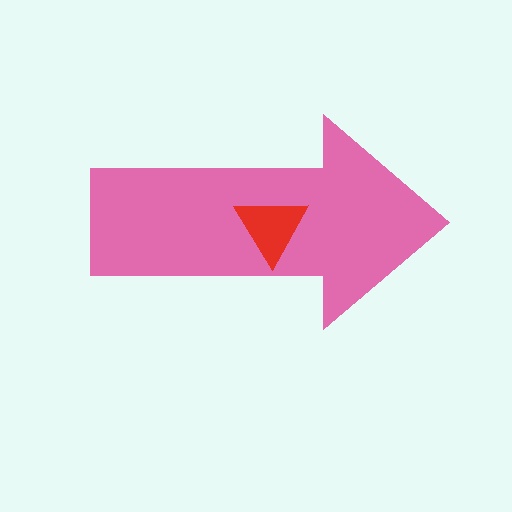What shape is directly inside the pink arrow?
The red triangle.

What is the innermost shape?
The red triangle.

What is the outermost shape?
The pink arrow.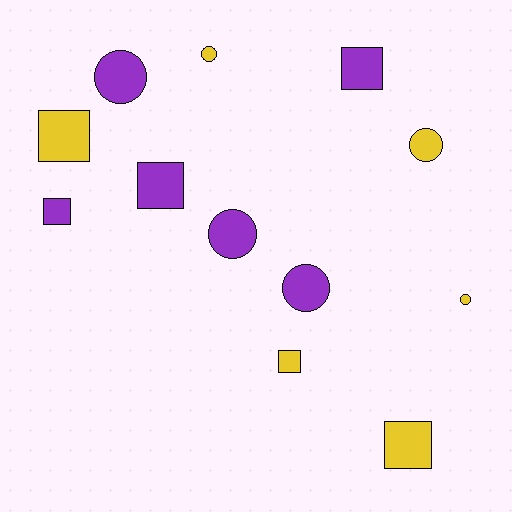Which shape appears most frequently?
Circle, with 6 objects.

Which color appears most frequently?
Yellow, with 6 objects.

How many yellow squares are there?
There are 3 yellow squares.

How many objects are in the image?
There are 12 objects.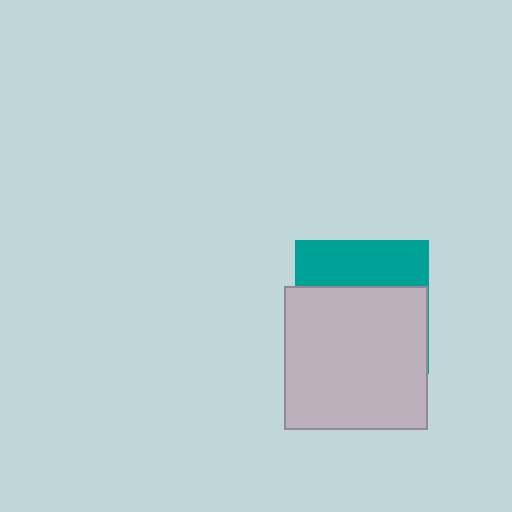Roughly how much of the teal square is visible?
A small part of it is visible (roughly 35%).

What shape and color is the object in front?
The object in front is a light gray square.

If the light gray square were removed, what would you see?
You would see the complete teal square.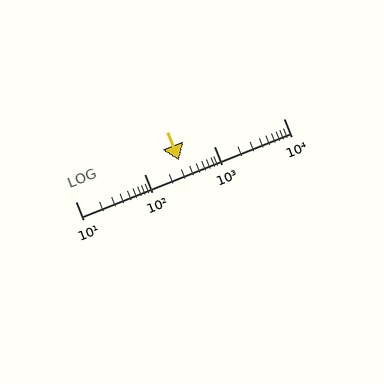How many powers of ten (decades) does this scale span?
The scale spans 3 decades, from 10 to 10000.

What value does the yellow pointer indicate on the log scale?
The pointer indicates approximately 310.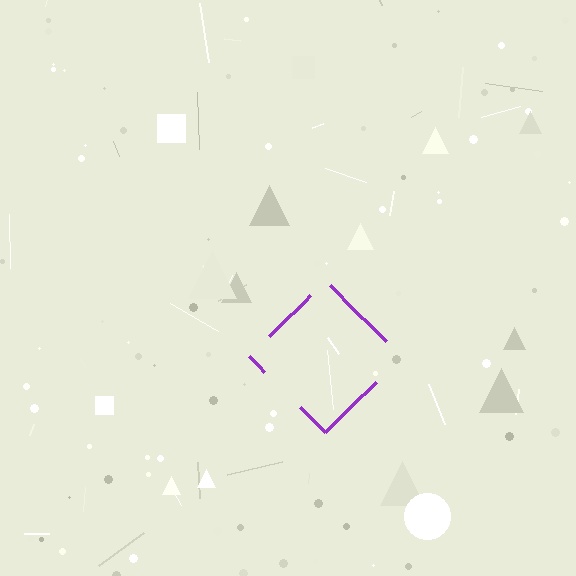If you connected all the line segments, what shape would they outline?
They would outline a diamond.